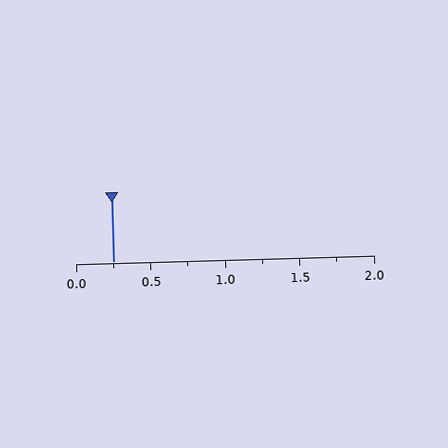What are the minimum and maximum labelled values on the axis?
The axis runs from 0.0 to 2.0.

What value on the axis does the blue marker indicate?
The marker indicates approximately 0.25.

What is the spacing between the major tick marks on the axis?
The major ticks are spaced 0.5 apart.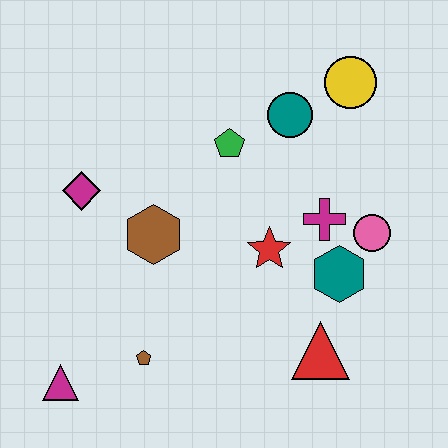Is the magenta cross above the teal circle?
No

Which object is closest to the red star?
The magenta cross is closest to the red star.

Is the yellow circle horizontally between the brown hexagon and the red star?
No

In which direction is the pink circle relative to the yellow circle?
The pink circle is below the yellow circle.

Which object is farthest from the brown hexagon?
The yellow circle is farthest from the brown hexagon.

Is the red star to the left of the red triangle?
Yes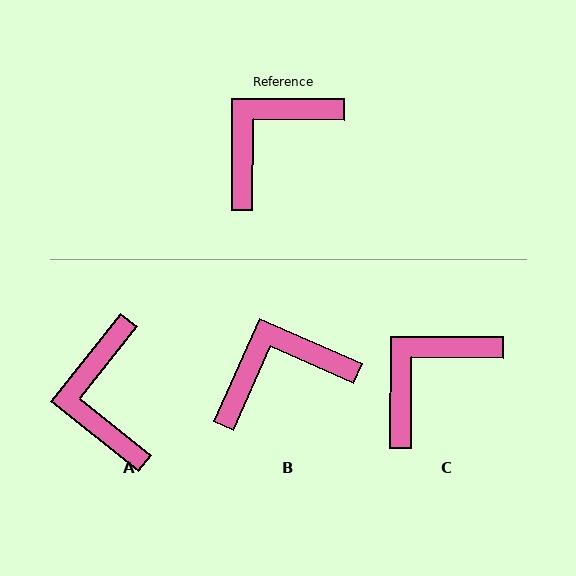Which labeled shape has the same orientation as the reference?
C.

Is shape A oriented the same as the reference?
No, it is off by about 52 degrees.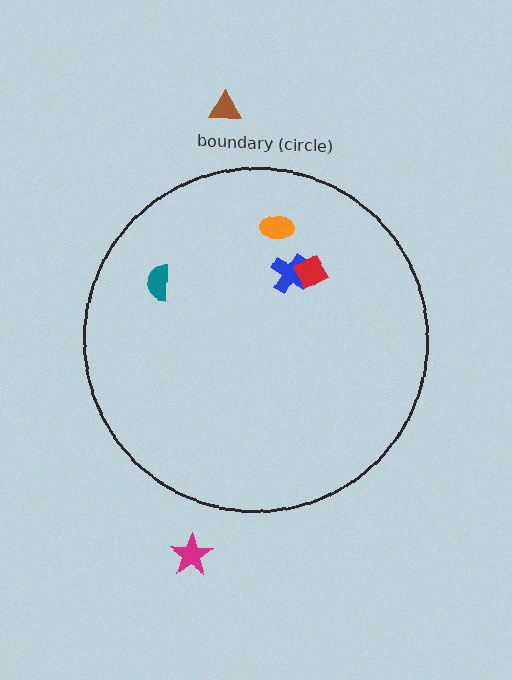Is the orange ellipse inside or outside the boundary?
Inside.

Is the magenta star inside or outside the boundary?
Outside.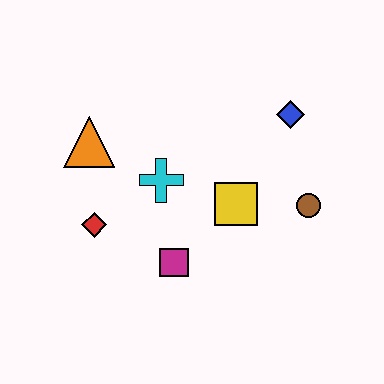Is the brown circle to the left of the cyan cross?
No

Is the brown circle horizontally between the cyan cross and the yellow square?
No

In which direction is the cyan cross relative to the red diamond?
The cyan cross is to the right of the red diamond.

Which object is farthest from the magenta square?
The blue diamond is farthest from the magenta square.